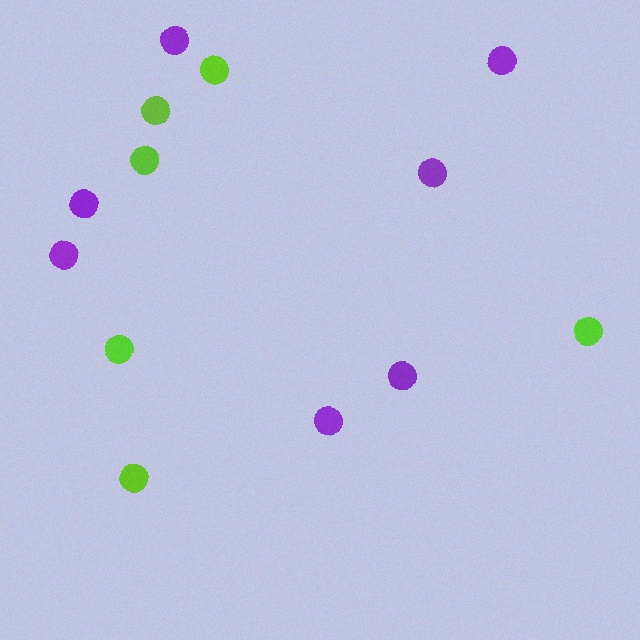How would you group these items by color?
There are 2 groups: one group of purple circles (7) and one group of lime circles (6).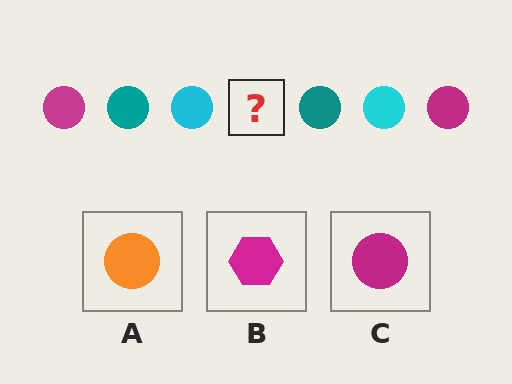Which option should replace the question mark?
Option C.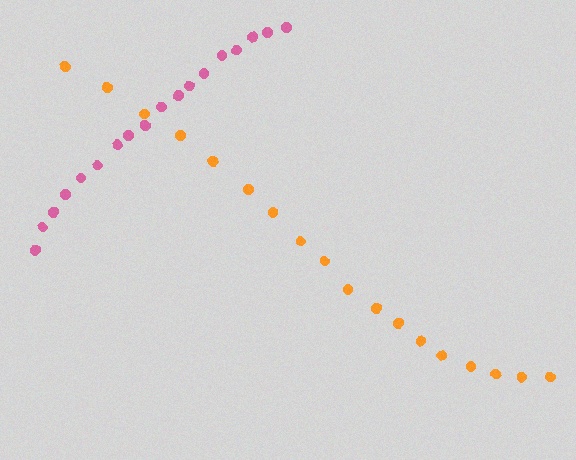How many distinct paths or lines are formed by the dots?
There are 2 distinct paths.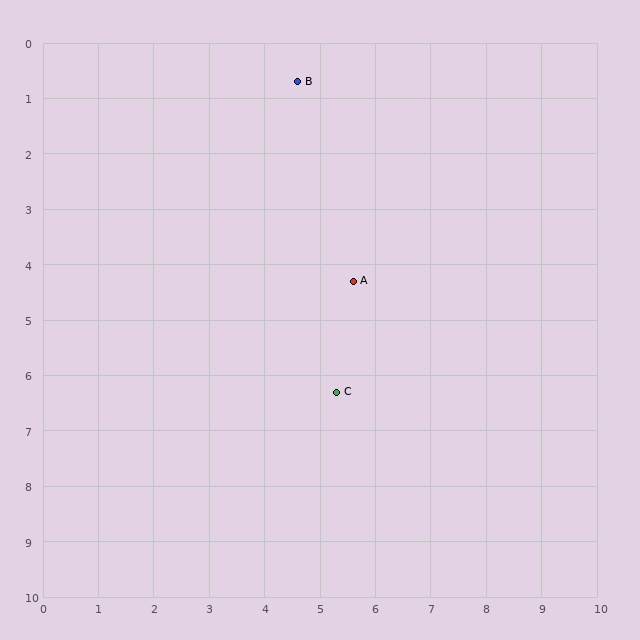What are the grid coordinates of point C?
Point C is at approximately (5.3, 6.3).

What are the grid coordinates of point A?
Point A is at approximately (5.6, 4.3).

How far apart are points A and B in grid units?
Points A and B are about 3.7 grid units apart.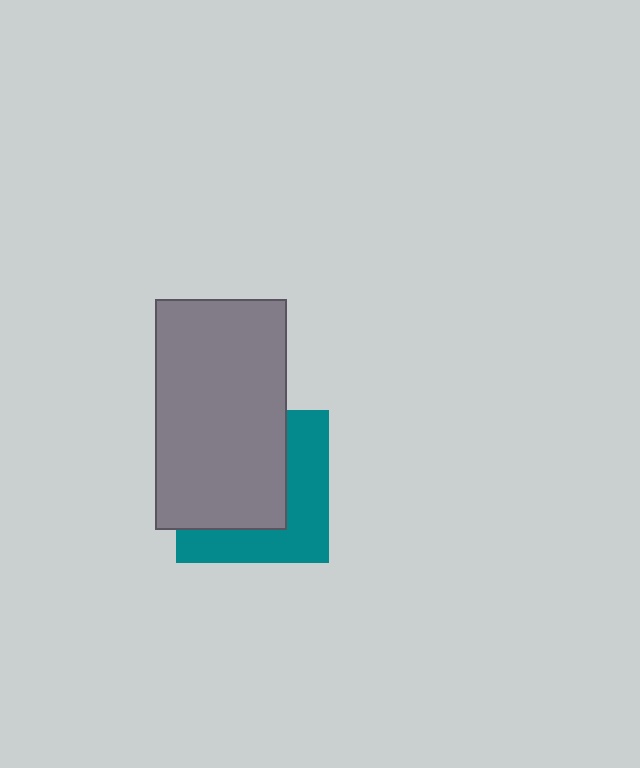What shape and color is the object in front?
The object in front is a gray rectangle.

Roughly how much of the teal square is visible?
A small part of it is visible (roughly 43%).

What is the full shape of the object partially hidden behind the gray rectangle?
The partially hidden object is a teal square.